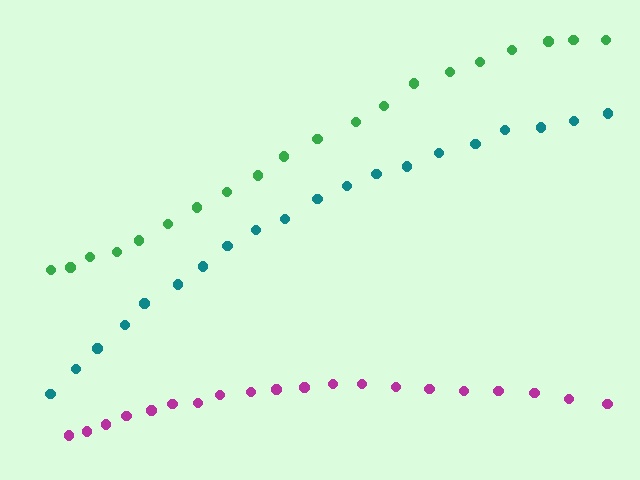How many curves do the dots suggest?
There are 3 distinct paths.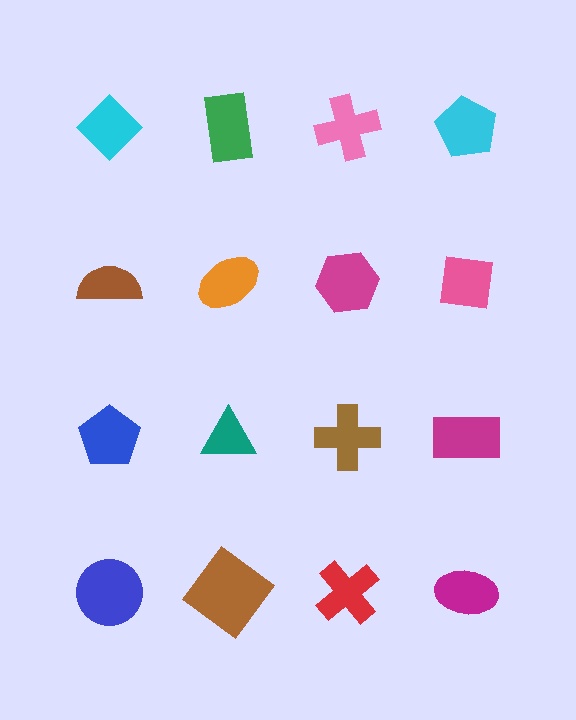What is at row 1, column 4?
A cyan pentagon.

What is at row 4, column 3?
A red cross.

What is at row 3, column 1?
A blue pentagon.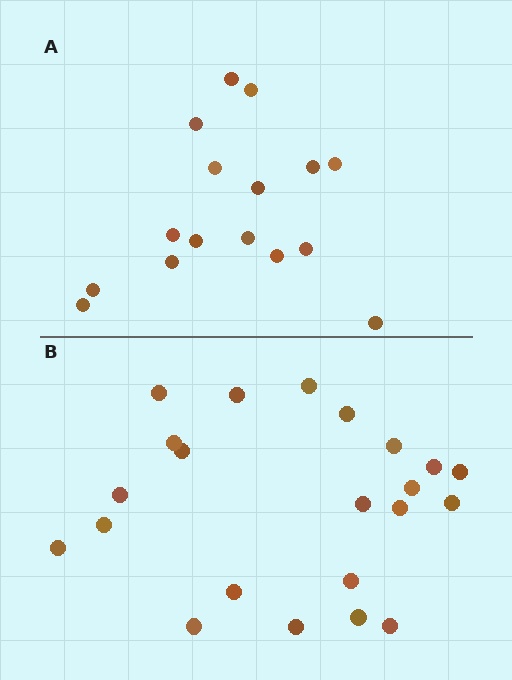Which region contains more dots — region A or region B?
Region B (the bottom region) has more dots.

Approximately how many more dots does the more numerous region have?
Region B has about 6 more dots than region A.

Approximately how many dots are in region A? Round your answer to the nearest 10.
About 20 dots. (The exact count is 16, which rounds to 20.)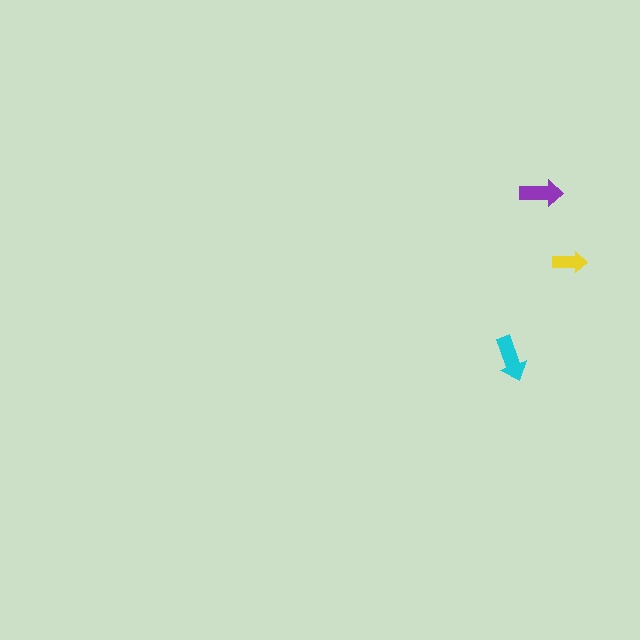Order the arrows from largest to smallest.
the cyan one, the purple one, the yellow one.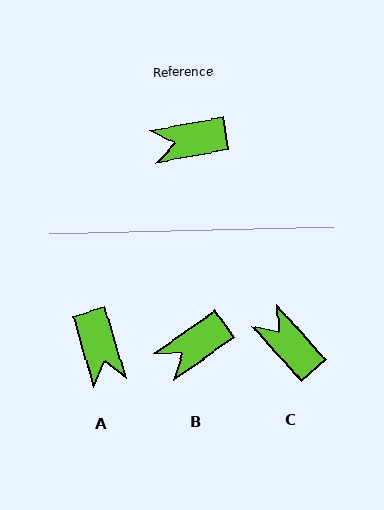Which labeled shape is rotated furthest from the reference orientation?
A, about 96 degrees away.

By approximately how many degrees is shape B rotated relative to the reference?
Approximately 25 degrees counter-clockwise.